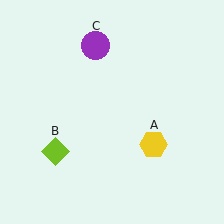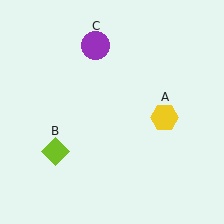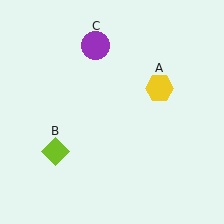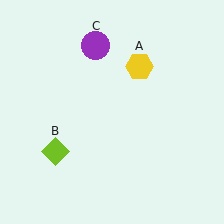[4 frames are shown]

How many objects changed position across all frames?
1 object changed position: yellow hexagon (object A).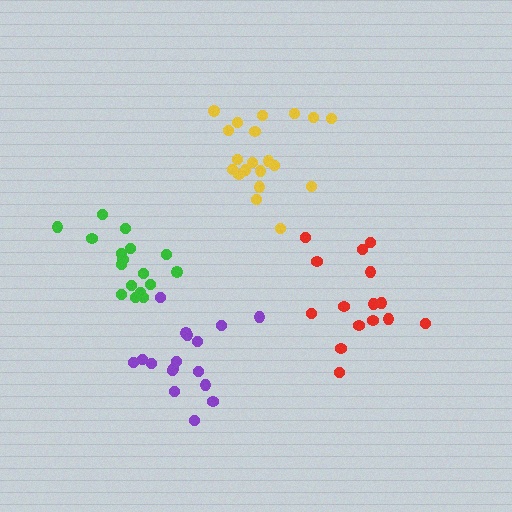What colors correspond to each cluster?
The clusters are colored: red, green, yellow, purple.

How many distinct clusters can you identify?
There are 4 distinct clusters.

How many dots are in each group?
Group 1: 15 dots, Group 2: 17 dots, Group 3: 20 dots, Group 4: 17 dots (69 total).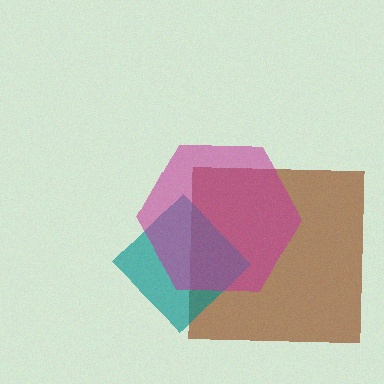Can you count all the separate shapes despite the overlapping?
Yes, there are 3 separate shapes.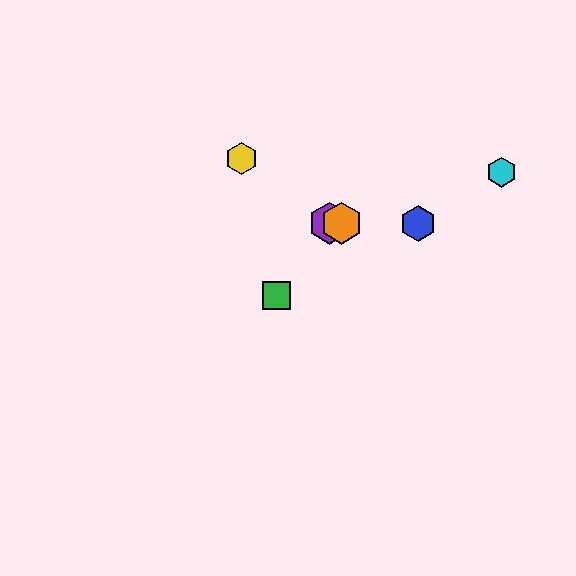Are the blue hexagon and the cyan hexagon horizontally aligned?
No, the blue hexagon is at y≈223 and the cyan hexagon is at y≈172.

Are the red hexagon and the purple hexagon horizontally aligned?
Yes, both are at y≈223.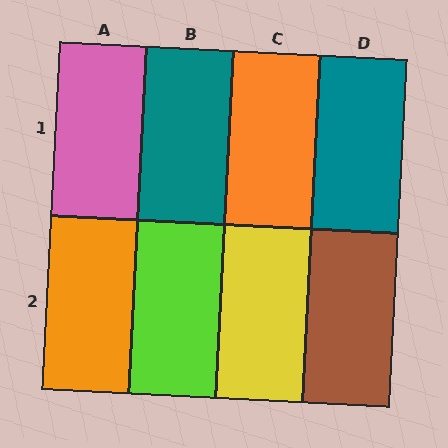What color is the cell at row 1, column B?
Teal.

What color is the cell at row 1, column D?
Teal.